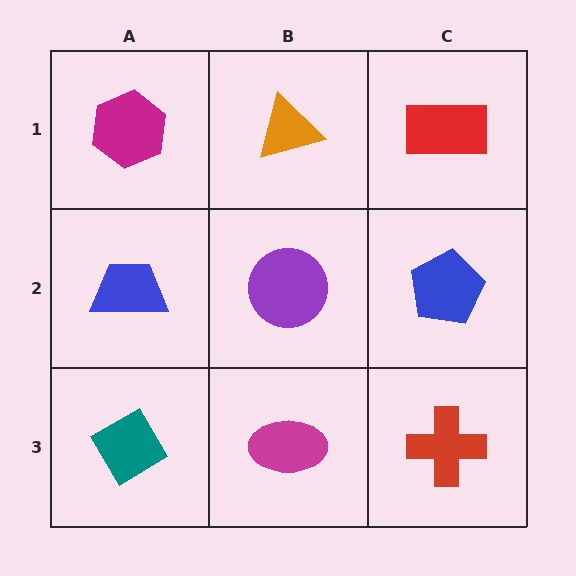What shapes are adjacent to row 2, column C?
A red rectangle (row 1, column C), a red cross (row 3, column C), a purple circle (row 2, column B).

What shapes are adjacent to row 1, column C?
A blue pentagon (row 2, column C), an orange triangle (row 1, column B).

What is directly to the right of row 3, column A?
A magenta ellipse.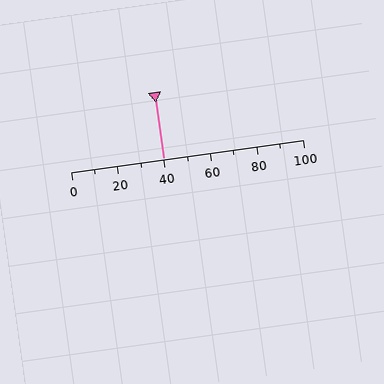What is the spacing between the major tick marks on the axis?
The major ticks are spaced 20 apart.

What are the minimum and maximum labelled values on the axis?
The axis runs from 0 to 100.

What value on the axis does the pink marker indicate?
The marker indicates approximately 40.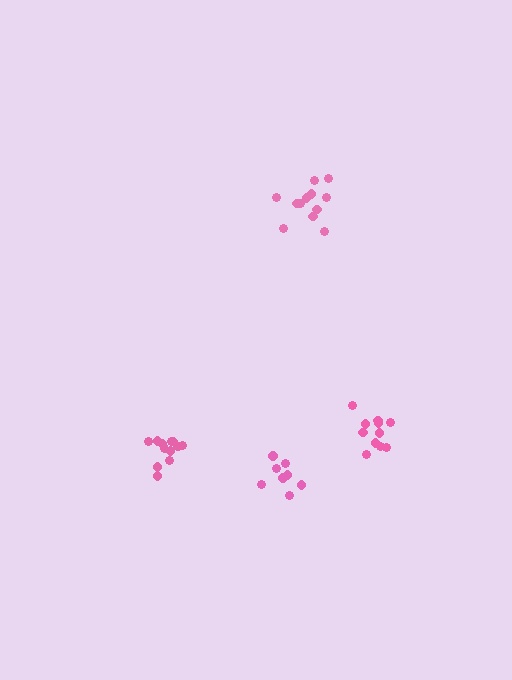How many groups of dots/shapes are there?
There are 4 groups.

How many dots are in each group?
Group 1: 8 dots, Group 2: 12 dots, Group 3: 11 dots, Group 4: 12 dots (43 total).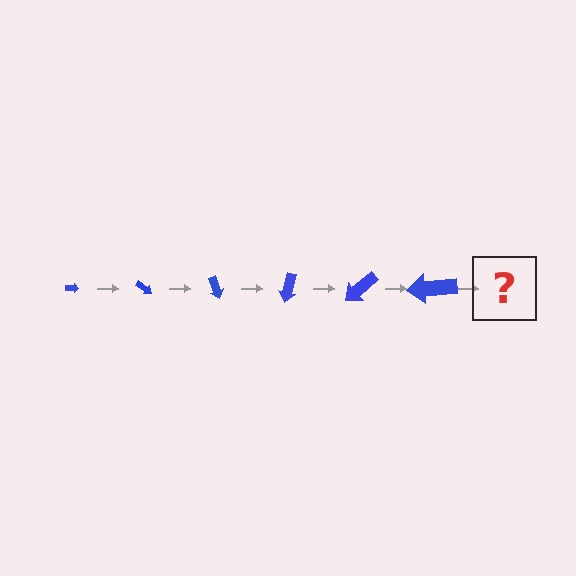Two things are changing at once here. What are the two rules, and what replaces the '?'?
The two rules are that the arrow grows larger each step and it rotates 35 degrees each step. The '?' should be an arrow, larger than the previous one and rotated 210 degrees from the start.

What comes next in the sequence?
The next element should be an arrow, larger than the previous one and rotated 210 degrees from the start.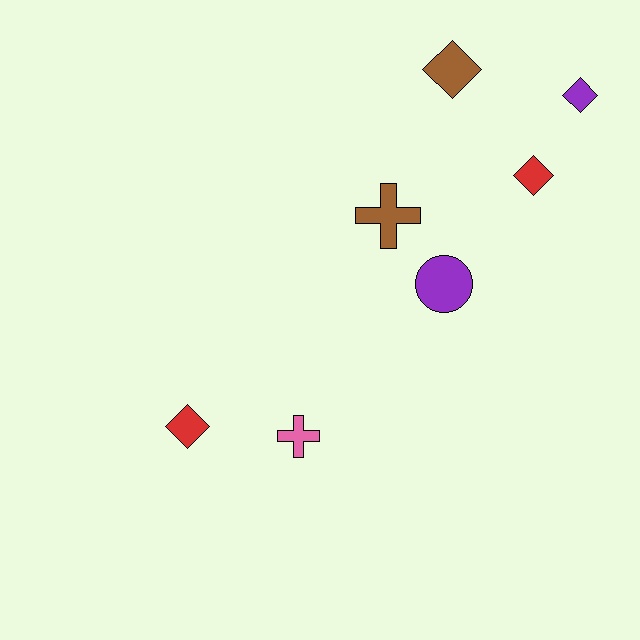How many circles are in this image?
There is 1 circle.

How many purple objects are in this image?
There are 2 purple objects.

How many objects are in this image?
There are 7 objects.